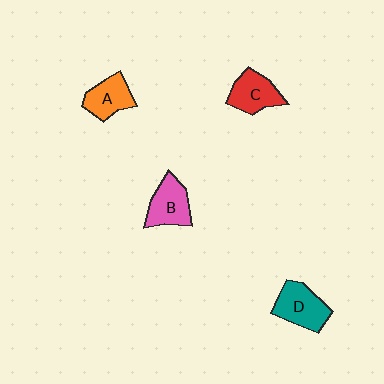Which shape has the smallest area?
Shape A (orange).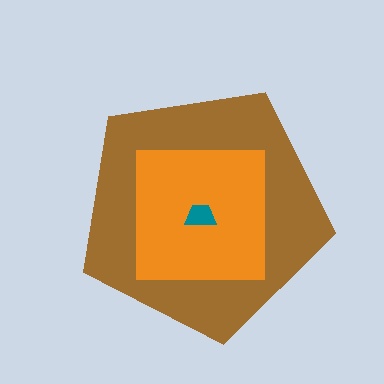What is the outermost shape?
The brown pentagon.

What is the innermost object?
The teal trapezoid.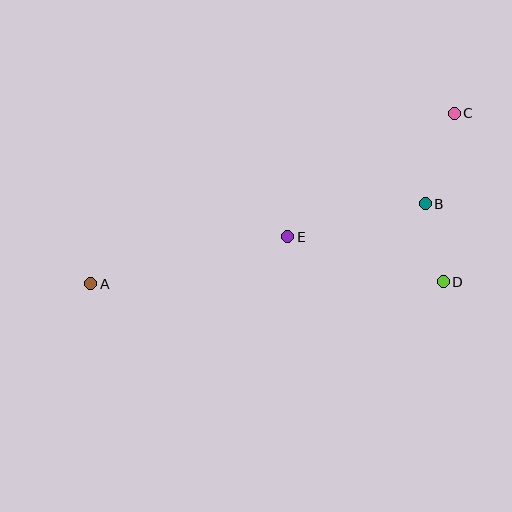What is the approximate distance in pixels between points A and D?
The distance between A and D is approximately 353 pixels.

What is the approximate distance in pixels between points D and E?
The distance between D and E is approximately 162 pixels.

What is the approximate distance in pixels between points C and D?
The distance between C and D is approximately 169 pixels.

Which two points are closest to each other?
Points B and D are closest to each other.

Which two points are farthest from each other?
Points A and C are farthest from each other.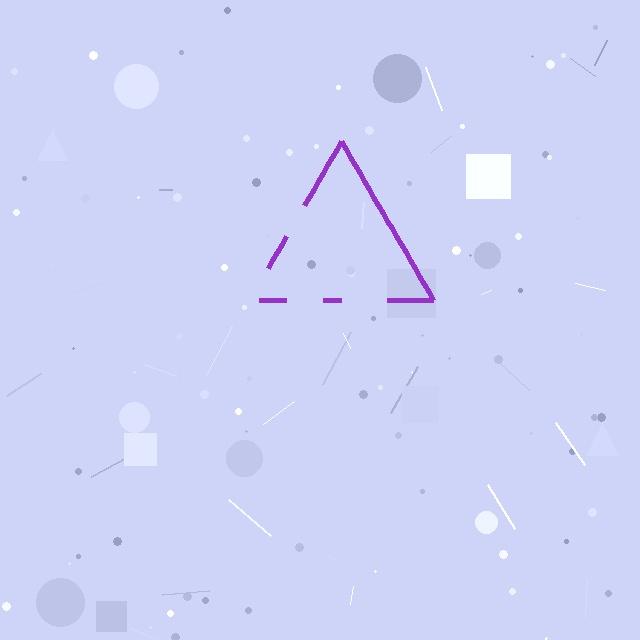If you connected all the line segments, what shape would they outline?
They would outline a triangle.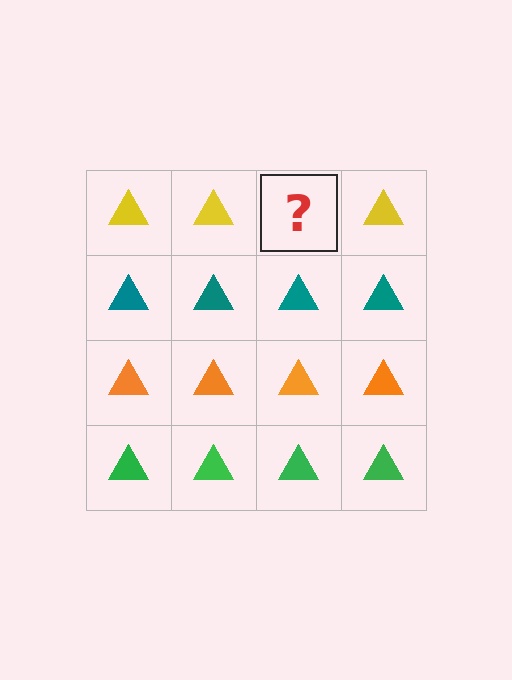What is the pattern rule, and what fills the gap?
The rule is that each row has a consistent color. The gap should be filled with a yellow triangle.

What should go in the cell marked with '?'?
The missing cell should contain a yellow triangle.